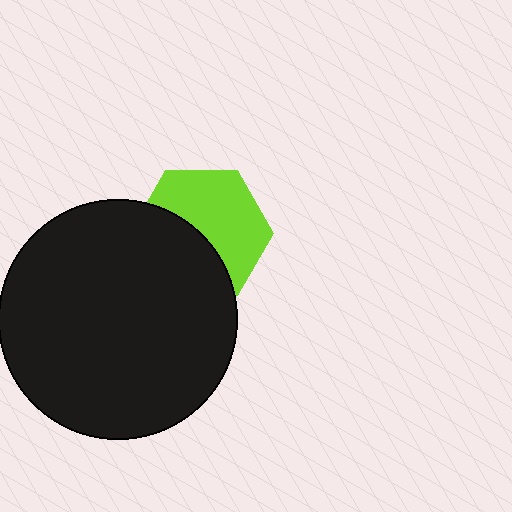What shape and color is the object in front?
The object in front is a black circle.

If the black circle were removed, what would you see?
You would see the complete lime hexagon.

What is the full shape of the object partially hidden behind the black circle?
The partially hidden object is a lime hexagon.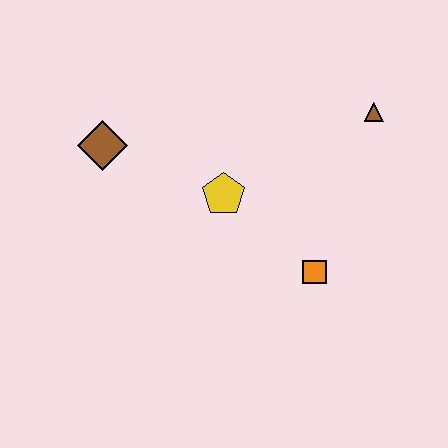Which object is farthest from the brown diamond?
The brown triangle is farthest from the brown diamond.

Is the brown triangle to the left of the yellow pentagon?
No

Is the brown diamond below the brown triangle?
Yes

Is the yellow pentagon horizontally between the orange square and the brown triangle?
No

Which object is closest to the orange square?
The yellow pentagon is closest to the orange square.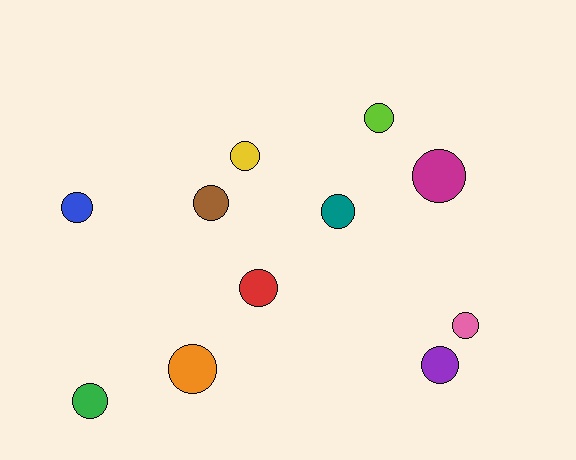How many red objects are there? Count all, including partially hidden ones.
There is 1 red object.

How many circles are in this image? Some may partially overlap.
There are 11 circles.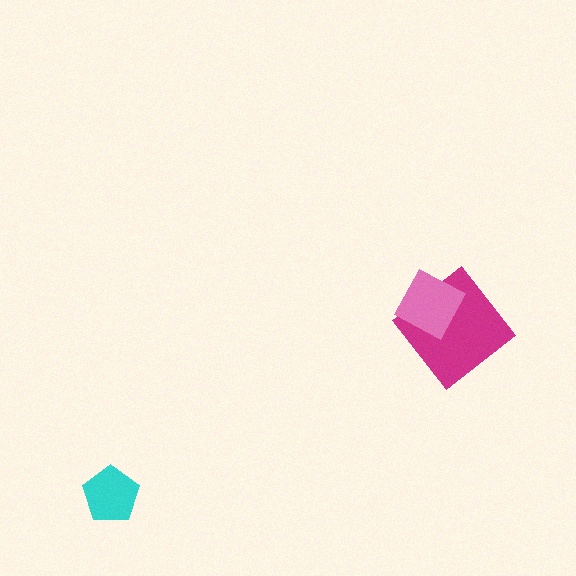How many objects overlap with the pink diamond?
1 object overlaps with the pink diamond.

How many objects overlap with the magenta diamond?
1 object overlaps with the magenta diamond.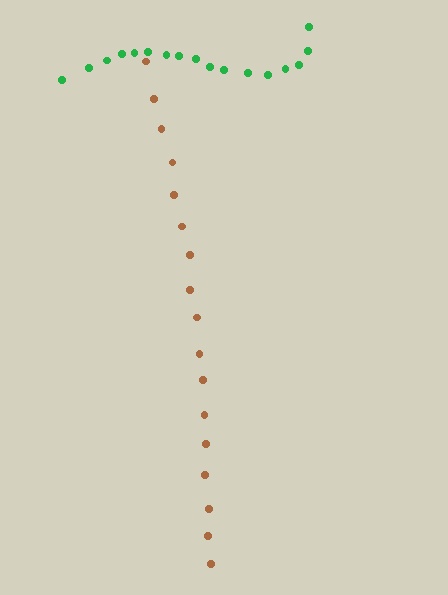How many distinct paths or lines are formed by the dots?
There are 2 distinct paths.